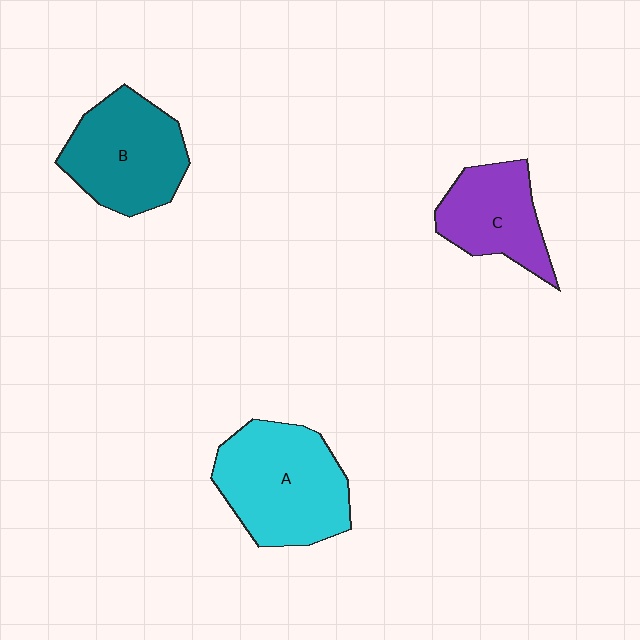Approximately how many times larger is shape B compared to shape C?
Approximately 1.3 times.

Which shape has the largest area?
Shape A (cyan).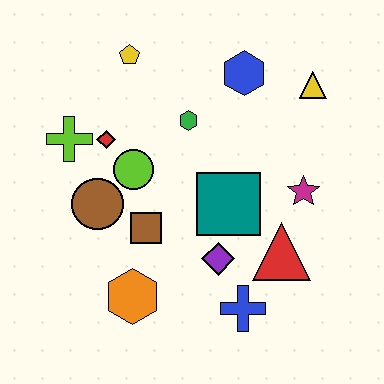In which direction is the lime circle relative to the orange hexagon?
The lime circle is above the orange hexagon.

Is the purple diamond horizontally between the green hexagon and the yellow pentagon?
No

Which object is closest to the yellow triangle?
The blue hexagon is closest to the yellow triangle.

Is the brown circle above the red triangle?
Yes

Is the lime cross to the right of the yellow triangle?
No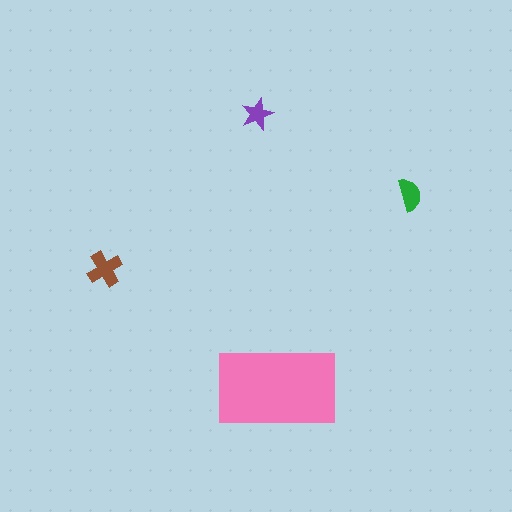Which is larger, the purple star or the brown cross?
The brown cross.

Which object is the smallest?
The purple star.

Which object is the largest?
The pink rectangle.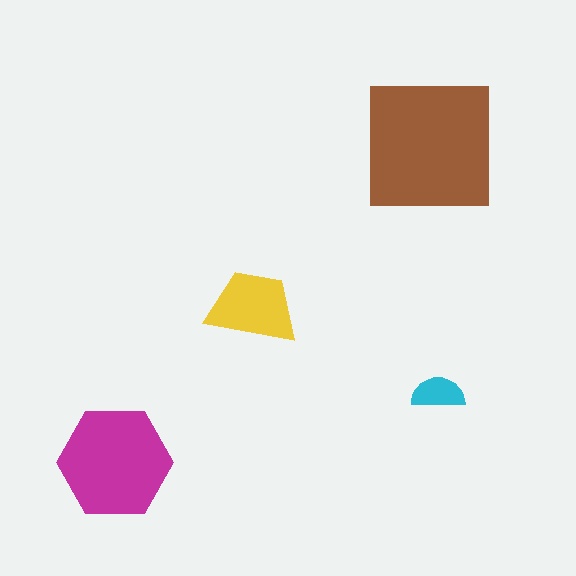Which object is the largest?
The brown square.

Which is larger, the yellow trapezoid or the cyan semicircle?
The yellow trapezoid.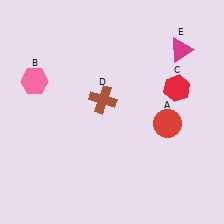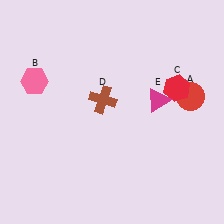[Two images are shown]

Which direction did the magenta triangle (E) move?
The magenta triangle (E) moved down.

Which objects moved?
The objects that moved are: the red circle (A), the magenta triangle (E).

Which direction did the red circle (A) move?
The red circle (A) moved up.